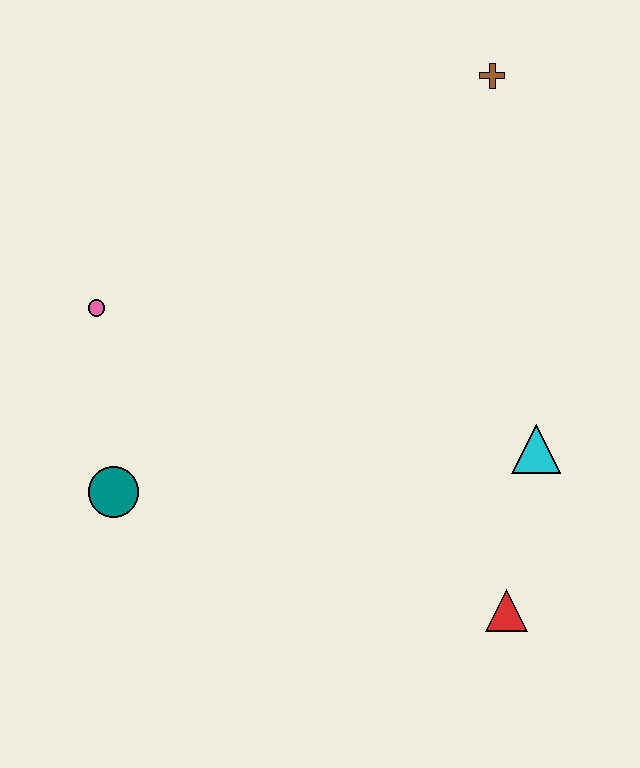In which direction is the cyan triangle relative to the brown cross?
The cyan triangle is below the brown cross.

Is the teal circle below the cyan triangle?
Yes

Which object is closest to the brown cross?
The cyan triangle is closest to the brown cross.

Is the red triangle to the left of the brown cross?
No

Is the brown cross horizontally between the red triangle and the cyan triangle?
No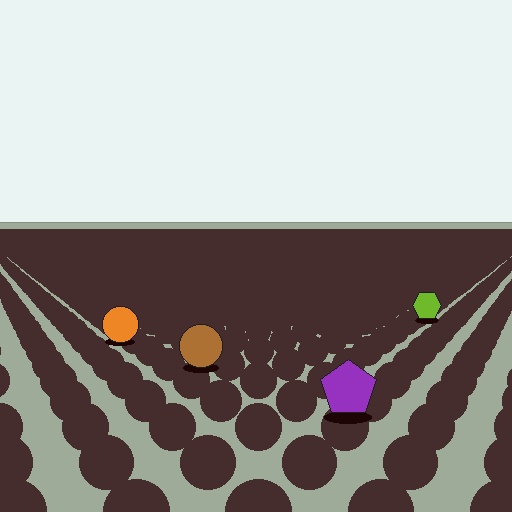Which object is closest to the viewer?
The purple pentagon is closest. The texture marks near it are larger and more spread out.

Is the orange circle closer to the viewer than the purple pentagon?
No. The purple pentagon is closer — you can tell from the texture gradient: the ground texture is coarser near it.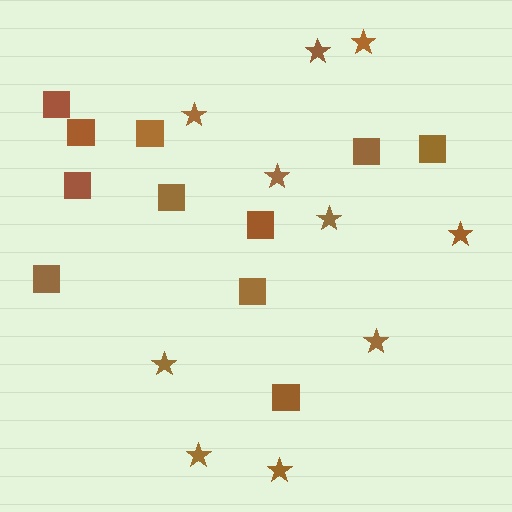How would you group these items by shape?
There are 2 groups: one group of stars (10) and one group of squares (11).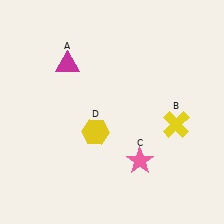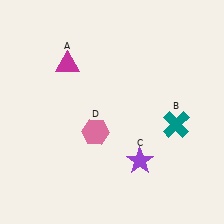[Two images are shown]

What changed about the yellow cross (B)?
In Image 1, B is yellow. In Image 2, it changed to teal.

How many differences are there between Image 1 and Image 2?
There are 3 differences between the two images.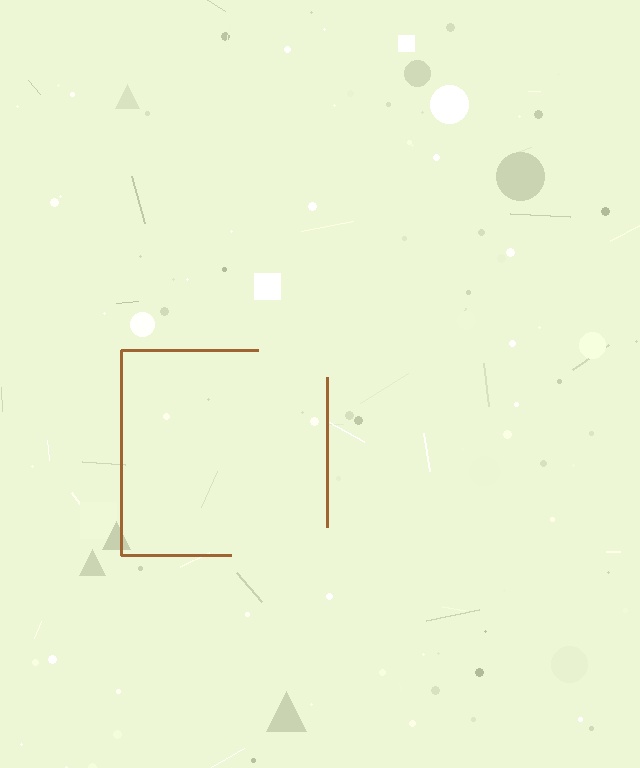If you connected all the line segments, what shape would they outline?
They would outline a square.